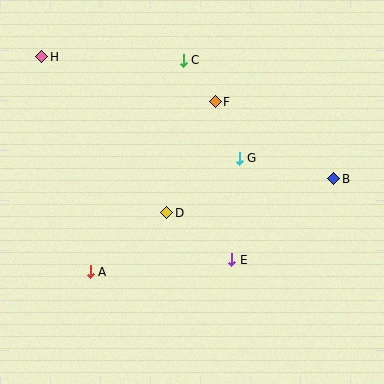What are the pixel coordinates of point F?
Point F is at (215, 102).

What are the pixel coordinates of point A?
Point A is at (90, 272).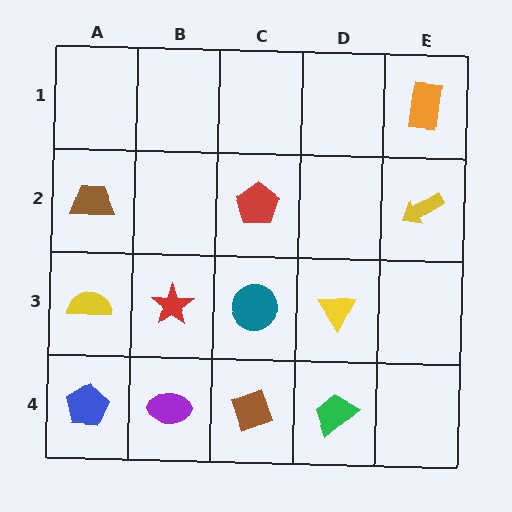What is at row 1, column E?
An orange rectangle.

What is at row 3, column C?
A teal circle.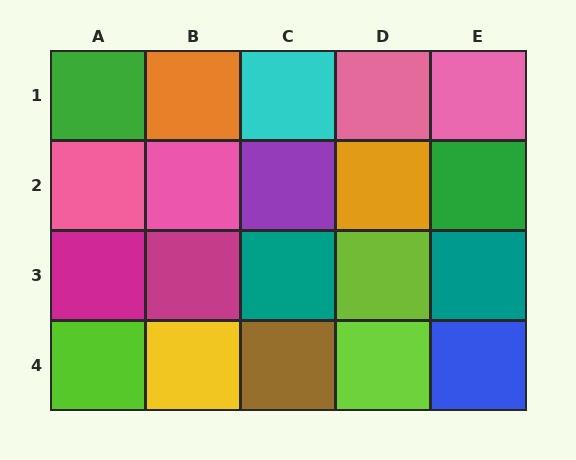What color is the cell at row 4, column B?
Yellow.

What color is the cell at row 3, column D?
Lime.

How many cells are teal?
2 cells are teal.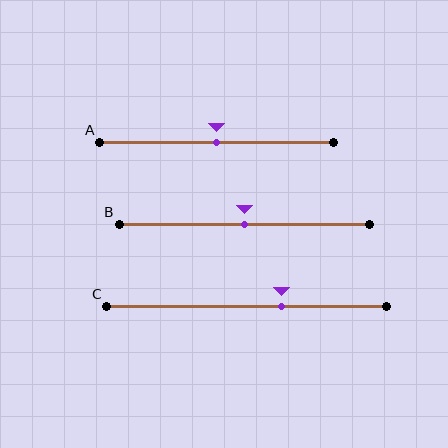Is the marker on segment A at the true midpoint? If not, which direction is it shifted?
Yes, the marker on segment A is at the true midpoint.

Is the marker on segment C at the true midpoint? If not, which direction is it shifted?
No, the marker on segment C is shifted to the right by about 13% of the segment length.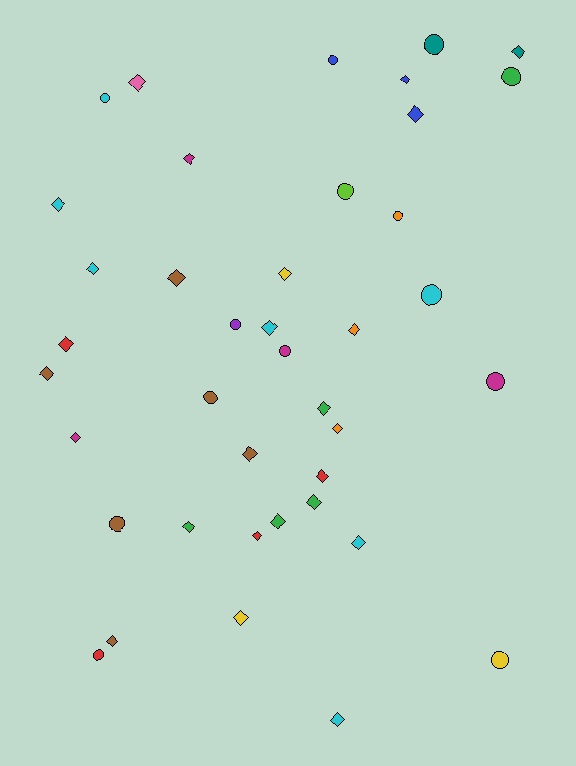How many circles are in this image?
There are 14 circles.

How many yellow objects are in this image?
There are 3 yellow objects.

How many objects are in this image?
There are 40 objects.